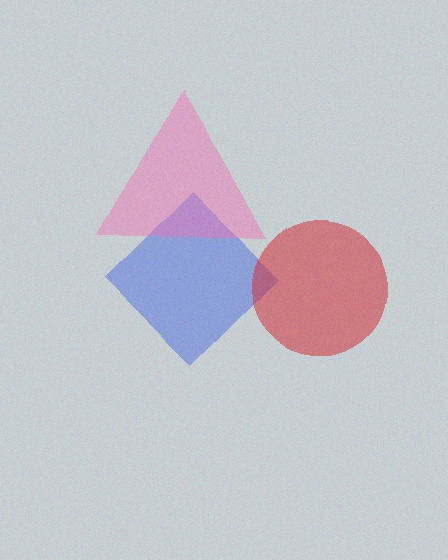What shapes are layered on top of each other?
The layered shapes are: a blue diamond, a red circle, a pink triangle.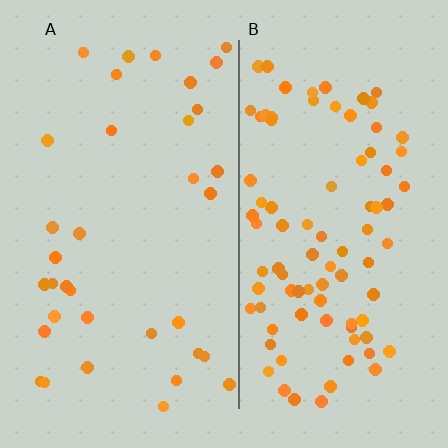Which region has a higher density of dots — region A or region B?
B (the right).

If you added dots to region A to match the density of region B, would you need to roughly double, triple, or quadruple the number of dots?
Approximately triple.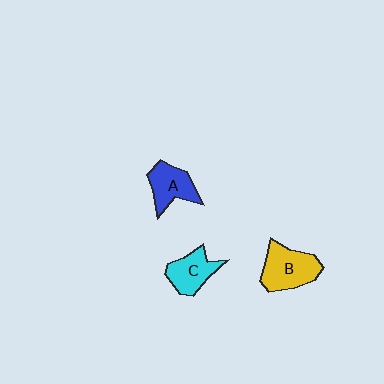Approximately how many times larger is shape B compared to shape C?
Approximately 1.3 times.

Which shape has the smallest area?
Shape C (cyan).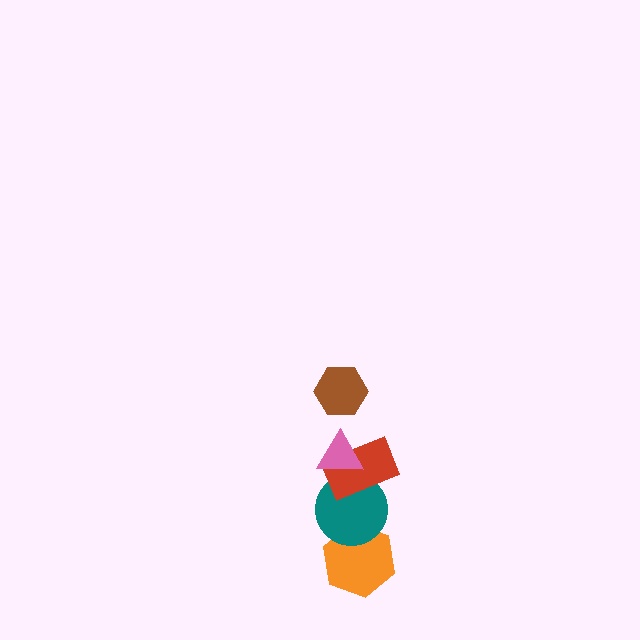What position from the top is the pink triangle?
The pink triangle is 2nd from the top.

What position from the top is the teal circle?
The teal circle is 4th from the top.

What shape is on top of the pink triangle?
The brown hexagon is on top of the pink triangle.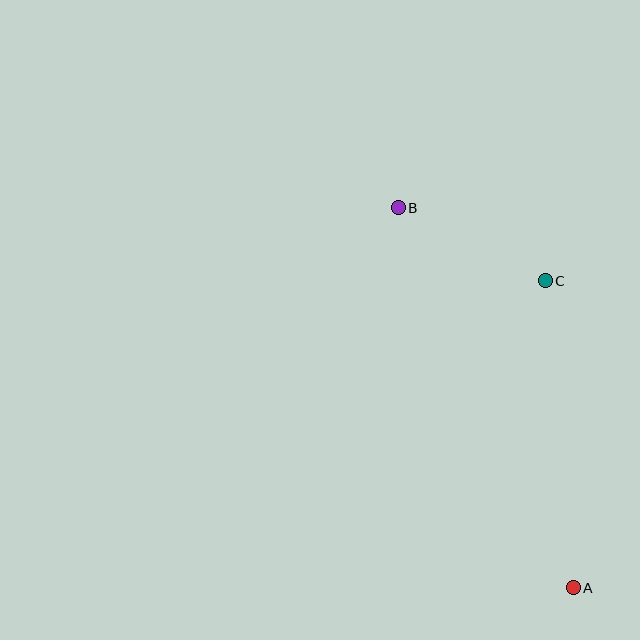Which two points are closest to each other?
Points B and C are closest to each other.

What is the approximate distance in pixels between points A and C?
The distance between A and C is approximately 308 pixels.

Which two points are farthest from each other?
Points A and B are farthest from each other.